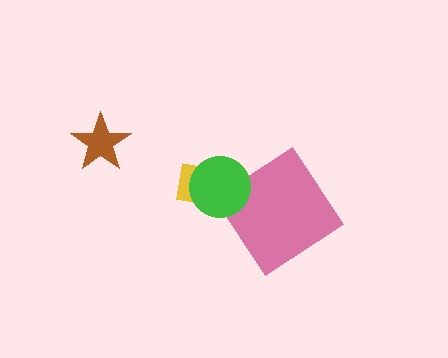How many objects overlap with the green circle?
2 objects overlap with the green circle.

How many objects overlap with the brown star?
0 objects overlap with the brown star.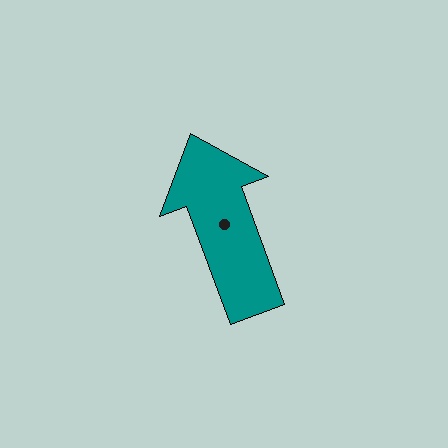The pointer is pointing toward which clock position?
Roughly 11 o'clock.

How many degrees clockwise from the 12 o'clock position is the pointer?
Approximately 340 degrees.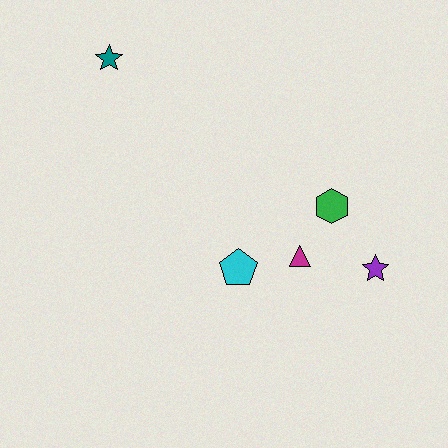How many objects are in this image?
There are 5 objects.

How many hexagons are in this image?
There is 1 hexagon.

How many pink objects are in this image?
There are no pink objects.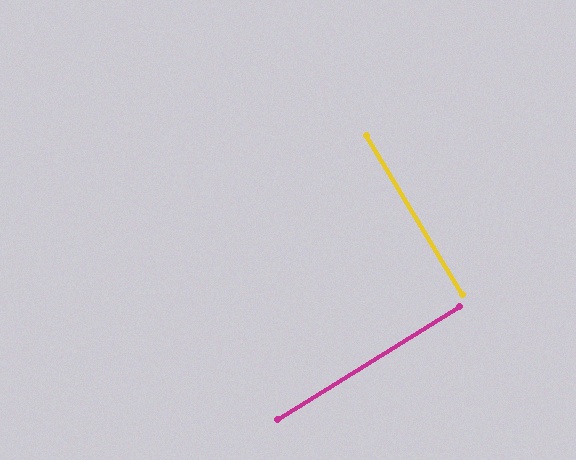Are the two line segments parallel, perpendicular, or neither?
Perpendicular — they meet at approximately 89°.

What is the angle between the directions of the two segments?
Approximately 89 degrees.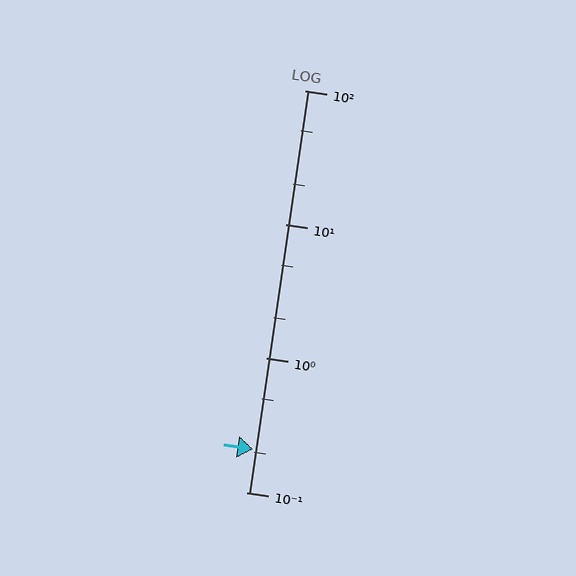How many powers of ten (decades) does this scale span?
The scale spans 3 decades, from 0.1 to 100.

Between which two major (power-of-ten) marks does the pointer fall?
The pointer is between 0.1 and 1.